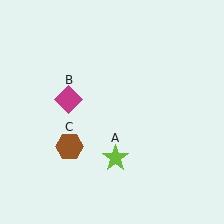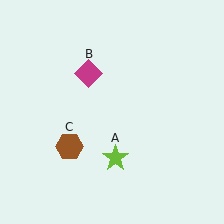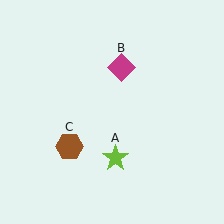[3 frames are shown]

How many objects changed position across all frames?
1 object changed position: magenta diamond (object B).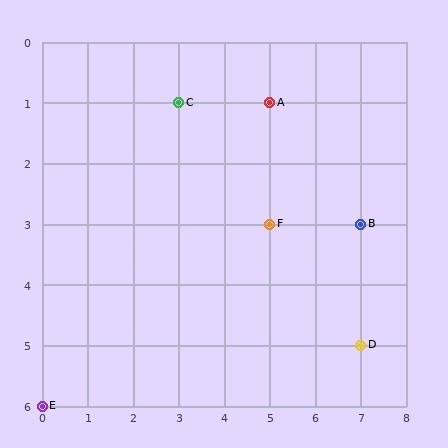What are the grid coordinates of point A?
Point A is at grid coordinates (5, 1).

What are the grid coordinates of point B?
Point B is at grid coordinates (7, 3).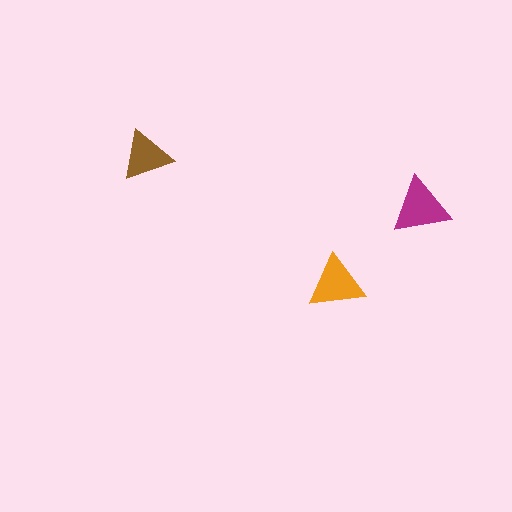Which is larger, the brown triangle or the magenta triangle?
The magenta one.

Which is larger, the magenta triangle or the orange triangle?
The magenta one.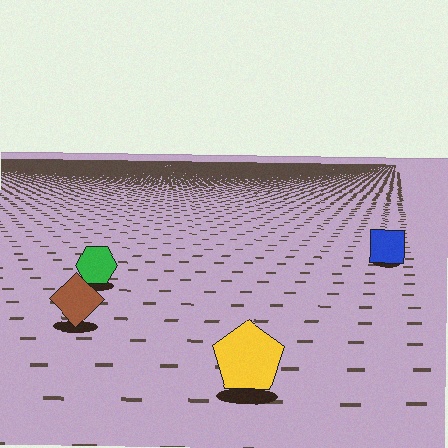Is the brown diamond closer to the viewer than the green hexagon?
Yes. The brown diamond is closer — you can tell from the texture gradient: the ground texture is coarser near it.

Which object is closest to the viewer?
The yellow pentagon is closest. The texture marks near it are larger and more spread out.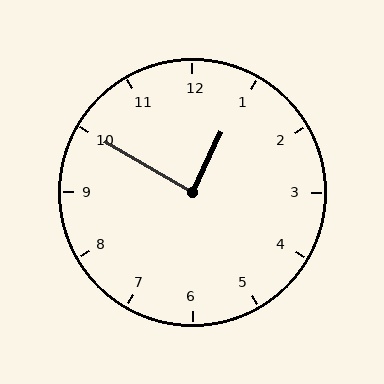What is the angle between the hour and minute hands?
Approximately 85 degrees.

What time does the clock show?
12:50.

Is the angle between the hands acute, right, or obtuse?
It is right.